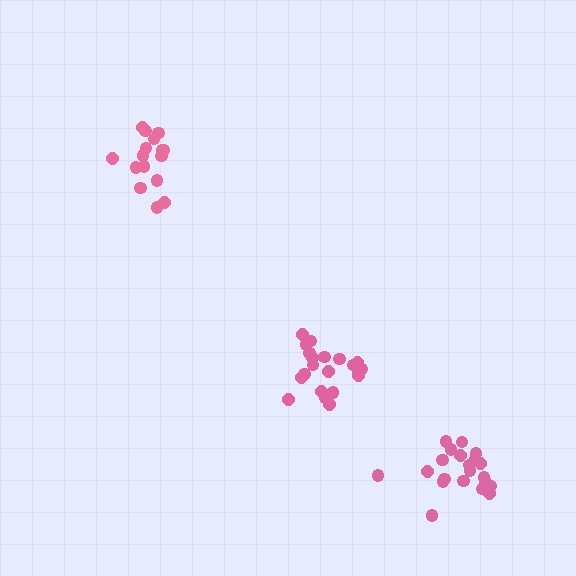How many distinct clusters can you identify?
There are 3 distinct clusters.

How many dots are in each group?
Group 1: 21 dots, Group 2: 17 dots, Group 3: 21 dots (59 total).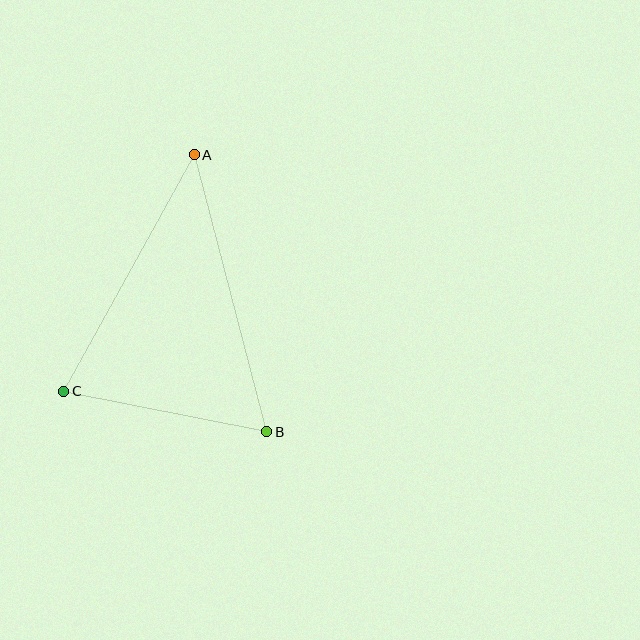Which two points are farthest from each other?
Points A and B are farthest from each other.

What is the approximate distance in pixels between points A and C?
The distance between A and C is approximately 270 pixels.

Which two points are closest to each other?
Points B and C are closest to each other.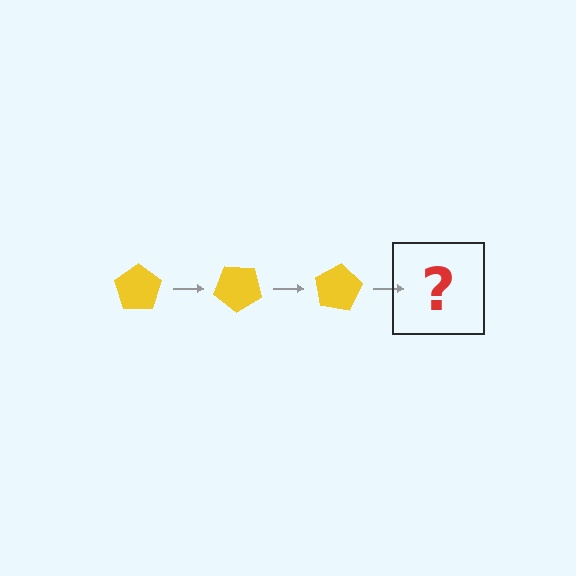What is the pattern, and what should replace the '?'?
The pattern is that the pentagon rotates 40 degrees each step. The '?' should be a yellow pentagon rotated 120 degrees.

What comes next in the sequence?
The next element should be a yellow pentagon rotated 120 degrees.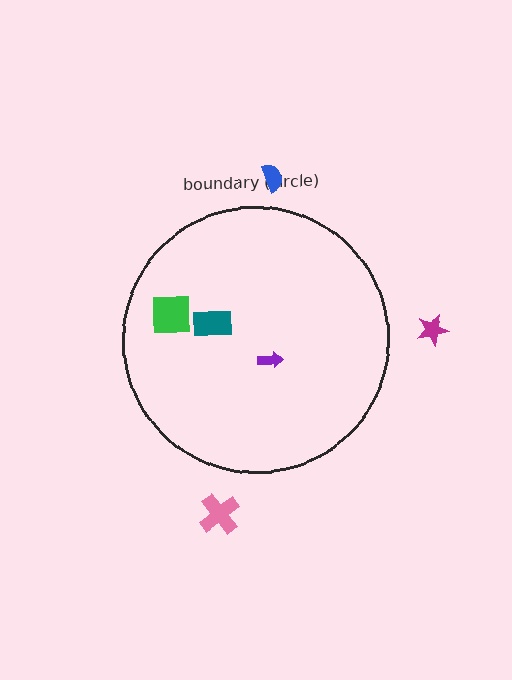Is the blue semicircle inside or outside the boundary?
Outside.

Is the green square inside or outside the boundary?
Inside.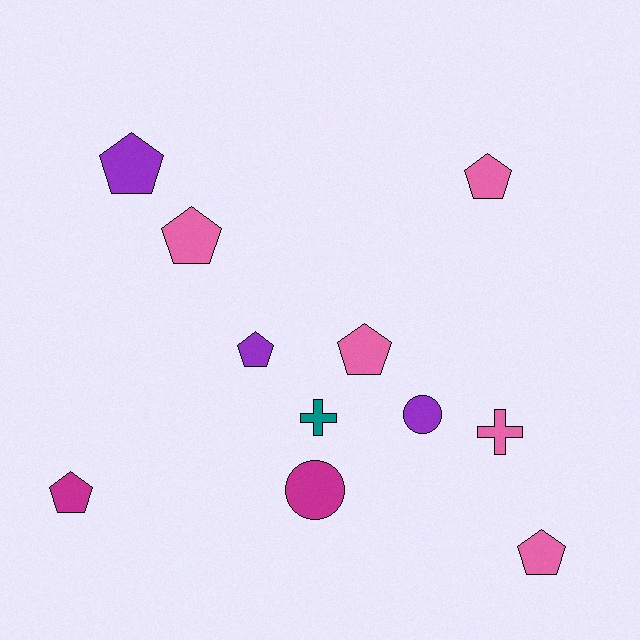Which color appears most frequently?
Pink, with 5 objects.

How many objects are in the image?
There are 11 objects.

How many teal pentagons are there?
There are no teal pentagons.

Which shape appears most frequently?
Pentagon, with 7 objects.